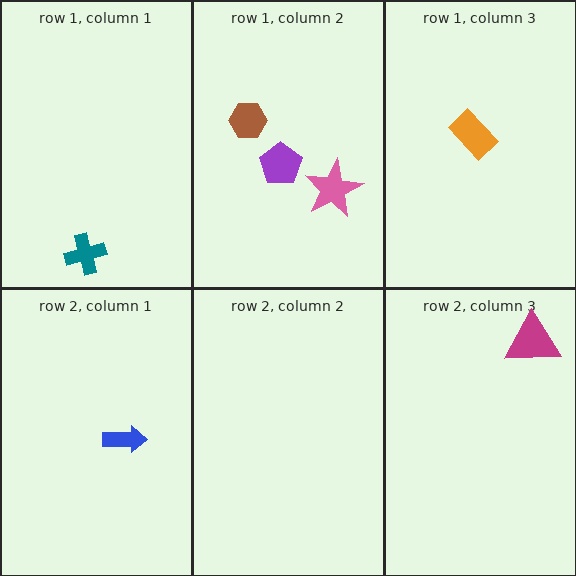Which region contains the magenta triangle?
The row 2, column 3 region.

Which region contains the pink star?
The row 1, column 2 region.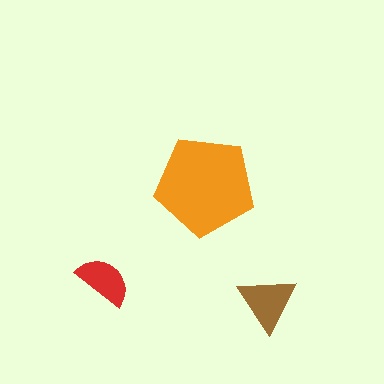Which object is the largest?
The orange pentagon.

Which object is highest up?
The orange pentagon is topmost.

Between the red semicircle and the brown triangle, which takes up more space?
The brown triangle.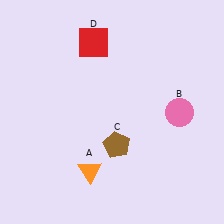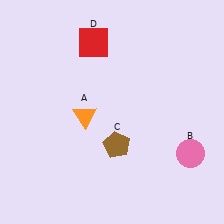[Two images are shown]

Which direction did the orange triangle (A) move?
The orange triangle (A) moved up.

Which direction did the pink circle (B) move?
The pink circle (B) moved down.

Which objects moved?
The objects that moved are: the orange triangle (A), the pink circle (B).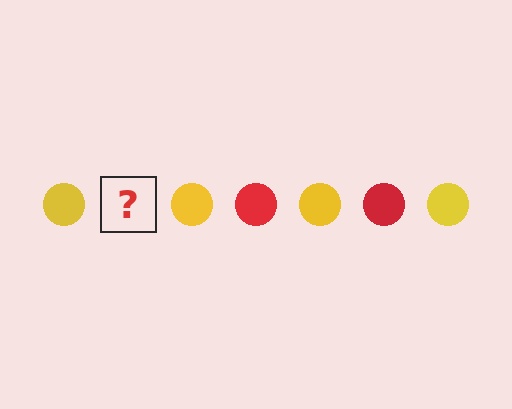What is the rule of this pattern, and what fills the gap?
The rule is that the pattern cycles through yellow, red circles. The gap should be filled with a red circle.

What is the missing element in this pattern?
The missing element is a red circle.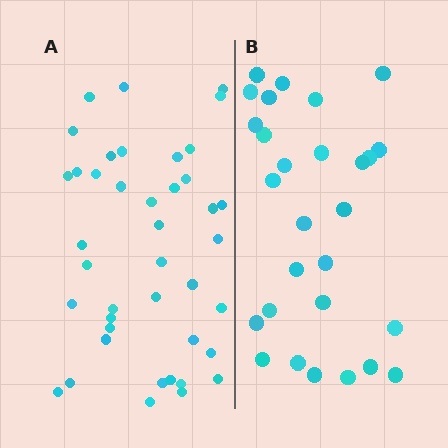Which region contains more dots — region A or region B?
Region A (the left region) has more dots.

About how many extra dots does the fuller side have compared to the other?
Region A has approximately 15 more dots than region B.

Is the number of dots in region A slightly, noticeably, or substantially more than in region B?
Region A has substantially more. The ratio is roughly 1.5 to 1.